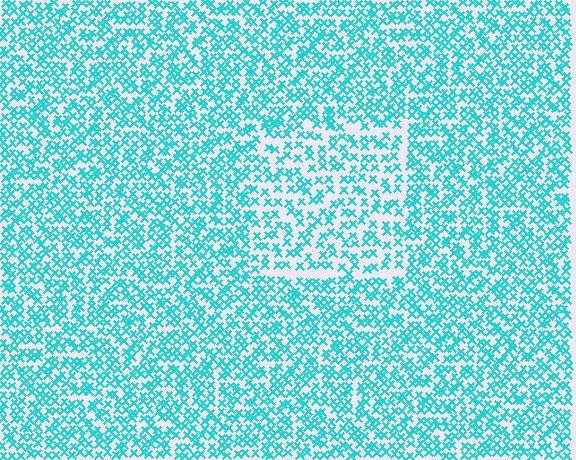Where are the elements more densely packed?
The elements are more densely packed outside the rectangle boundary.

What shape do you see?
I see a rectangle.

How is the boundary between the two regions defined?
The boundary is defined by a change in element density (approximately 1.6x ratio). All elements are the same color, size, and shape.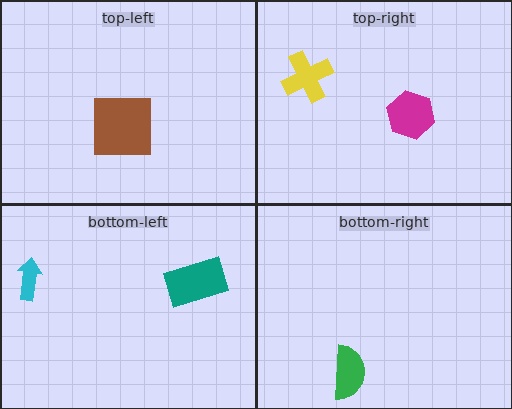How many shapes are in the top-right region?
2.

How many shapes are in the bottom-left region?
2.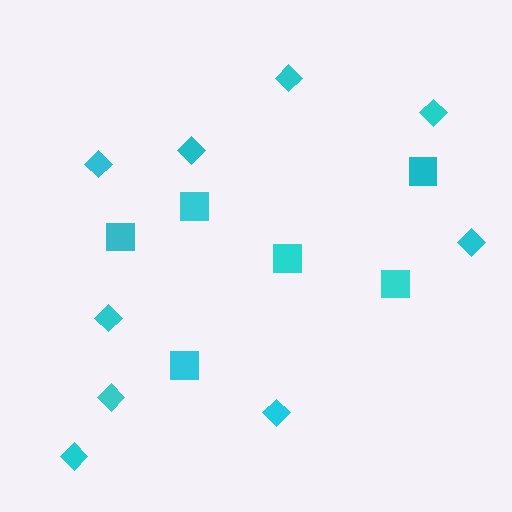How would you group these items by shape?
There are 2 groups: one group of diamonds (9) and one group of squares (6).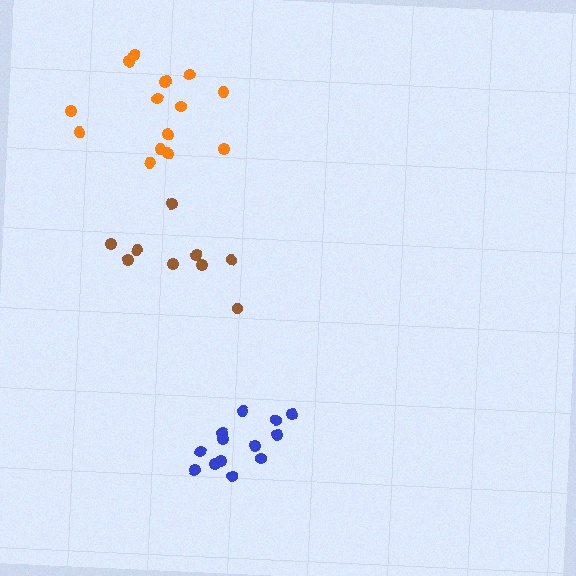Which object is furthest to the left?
The orange cluster is leftmost.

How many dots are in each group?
Group 1: 9 dots, Group 2: 13 dots, Group 3: 15 dots (37 total).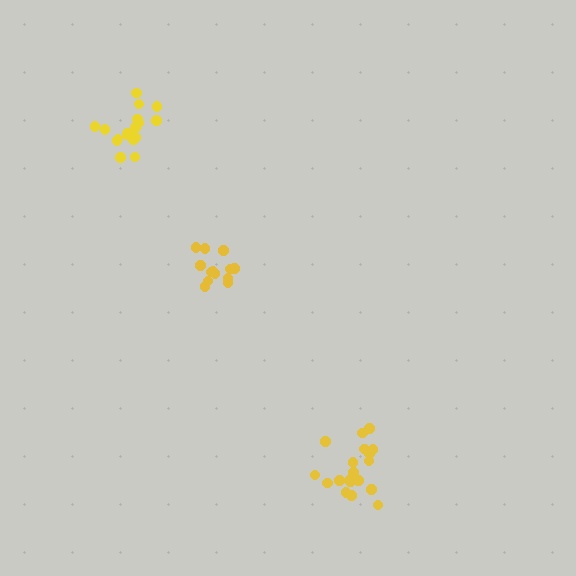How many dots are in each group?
Group 1: 13 dots, Group 2: 17 dots, Group 3: 19 dots (49 total).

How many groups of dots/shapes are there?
There are 3 groups.